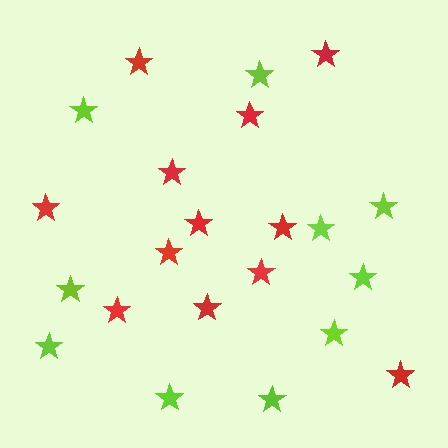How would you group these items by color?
There are 2 groups: one group of lime stars (10) and one group of red stars (12).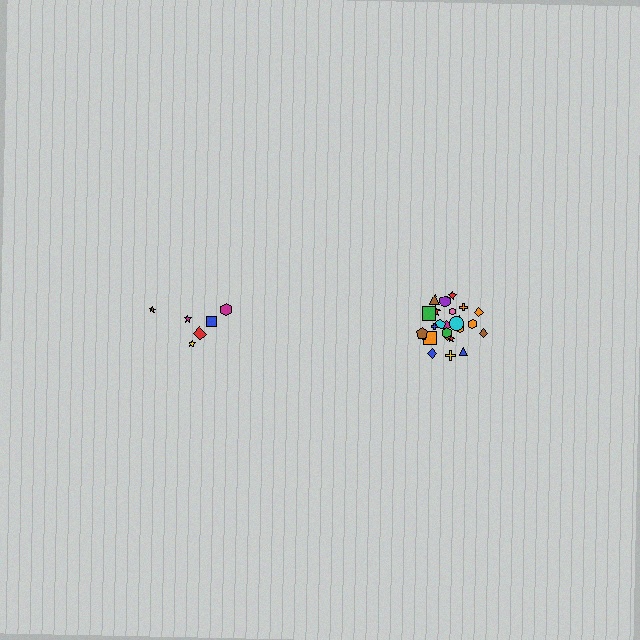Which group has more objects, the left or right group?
The right group.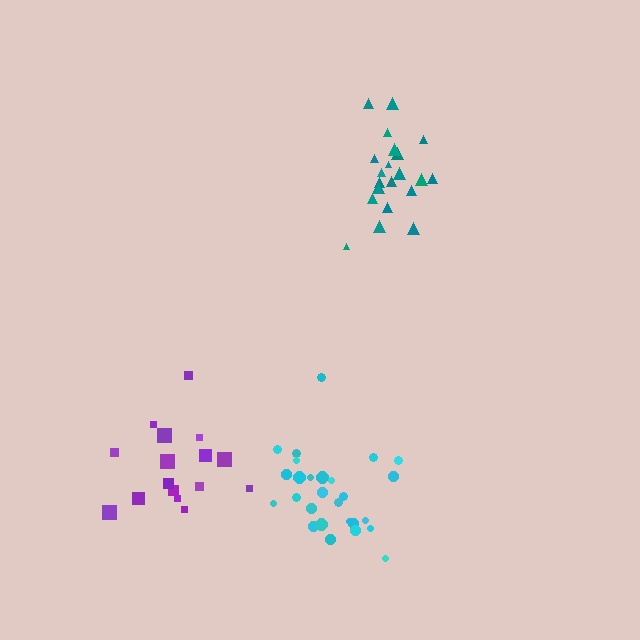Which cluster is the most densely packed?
Cyan.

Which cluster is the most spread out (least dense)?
Purple.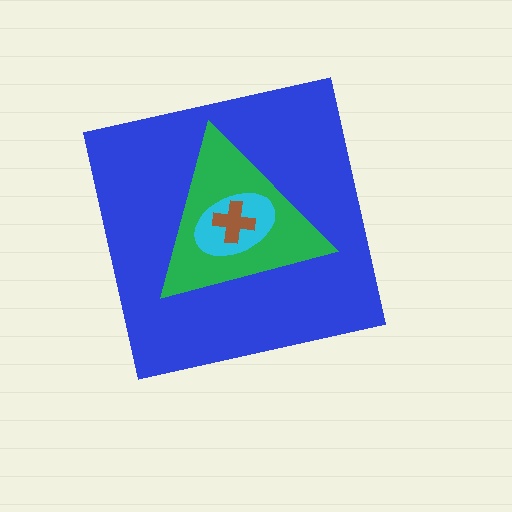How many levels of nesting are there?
4.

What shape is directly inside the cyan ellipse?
The brown cross.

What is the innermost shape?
The brown cross.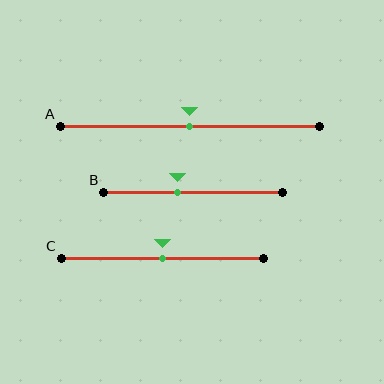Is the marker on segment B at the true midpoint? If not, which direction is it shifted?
No, the marker on segment B is shifted to the left by about 9% of the segment length.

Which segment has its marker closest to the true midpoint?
Segment A has its marker closest to the true midpoint.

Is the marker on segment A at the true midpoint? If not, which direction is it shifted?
Yes, the marker on segment A is at the true midpoint.